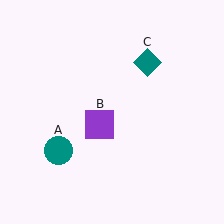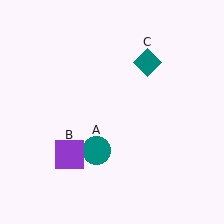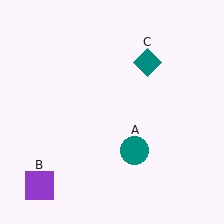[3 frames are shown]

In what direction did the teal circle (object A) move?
The teal circle (object A) moved right.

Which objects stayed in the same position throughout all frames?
Teal diamond (object C) remained stationary.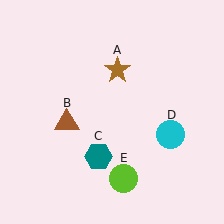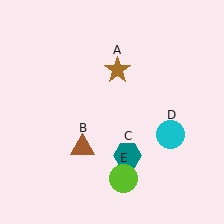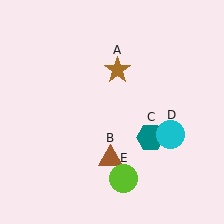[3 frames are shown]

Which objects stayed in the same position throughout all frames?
Brown star (object A) and cyan circle (object D) and lime circle (object E) remained stationary.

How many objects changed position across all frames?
2 objects changed position: brown triangle (object B), teal hexagon (object C).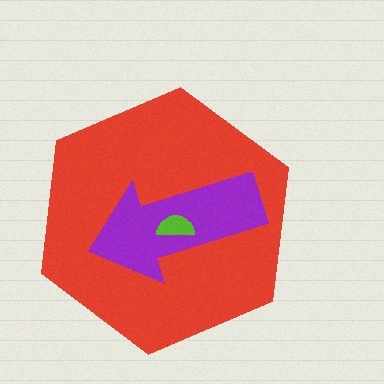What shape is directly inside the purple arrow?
The lime semicircle.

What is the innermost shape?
The lime semicircle.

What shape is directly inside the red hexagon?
The purple arrow.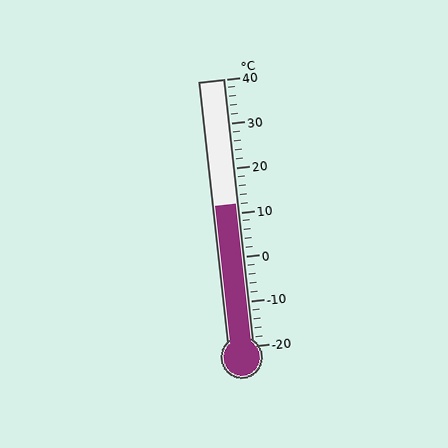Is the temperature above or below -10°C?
The temperature is above -10°C.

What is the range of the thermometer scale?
The thermometer scale ranges from -20°C to 40°C.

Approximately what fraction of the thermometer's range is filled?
The thermometer is filled to approximately 55% of its range.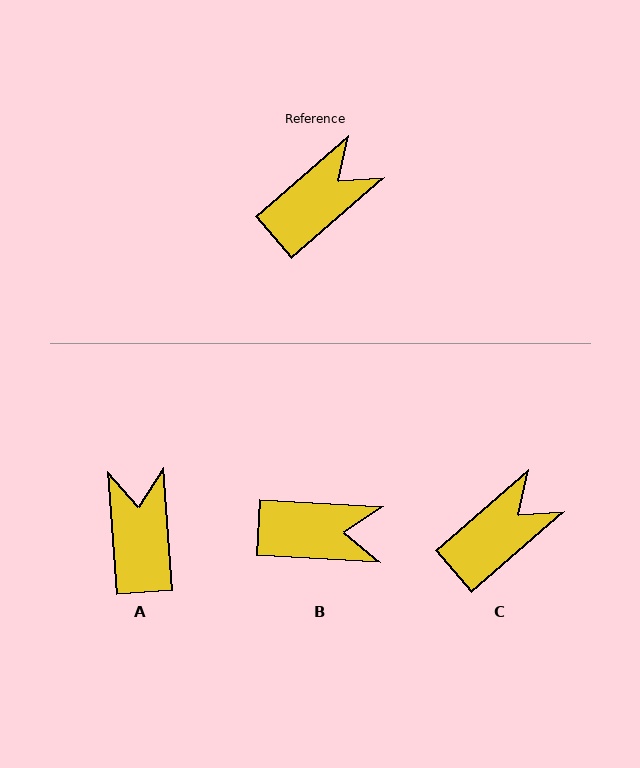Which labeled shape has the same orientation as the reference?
C.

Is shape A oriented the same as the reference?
No, it is off by about 53 degrees.